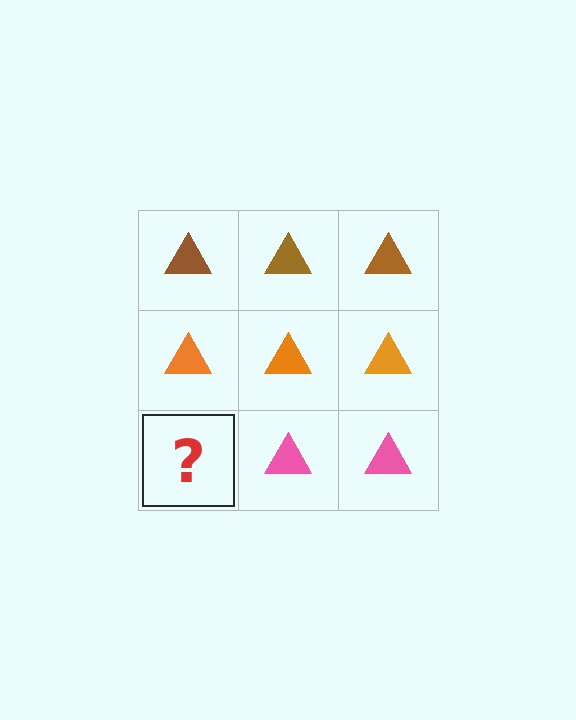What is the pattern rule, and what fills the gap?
The rule is that each row has a consistent color. The gap should be filled with a pink triangle.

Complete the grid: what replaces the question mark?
The question mark should be replaced with a pink triangle.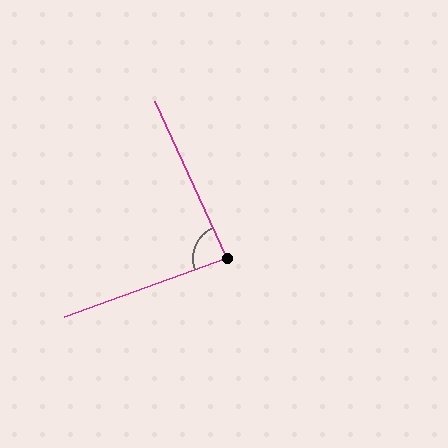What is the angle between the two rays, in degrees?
Approximately 85 degrees.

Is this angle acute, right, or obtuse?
It is approximately a right angle.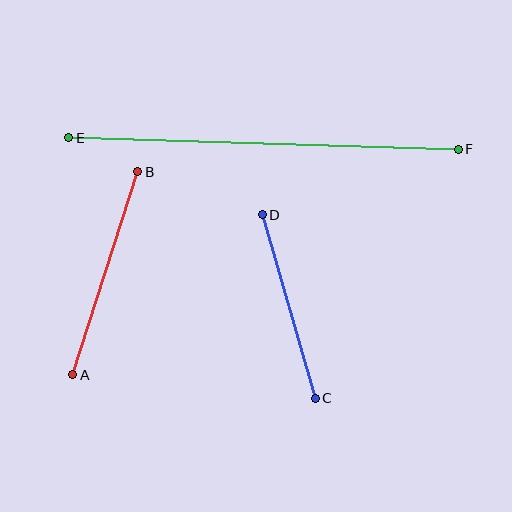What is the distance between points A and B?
The distance is approximately 213 pixels.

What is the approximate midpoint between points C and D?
The midpoint is at approximately (289, 307) pixels.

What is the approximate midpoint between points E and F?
The midpoint is at approximately (264, 143) pixels.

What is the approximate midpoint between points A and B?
The midpoint is at approximately (105, 273) pixels.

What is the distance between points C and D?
The distance is approximately 191 pixels.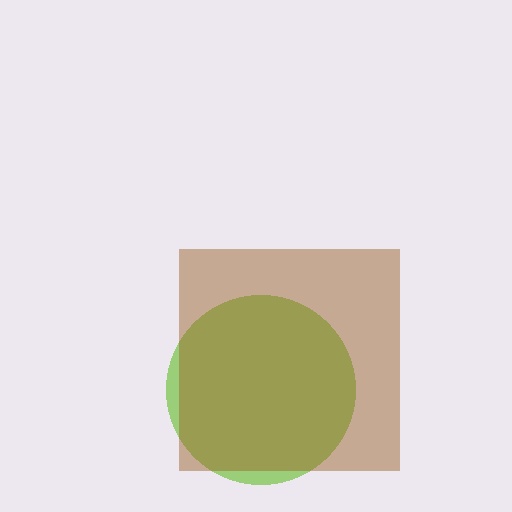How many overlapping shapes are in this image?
There are 2 overlapping shapes in the image.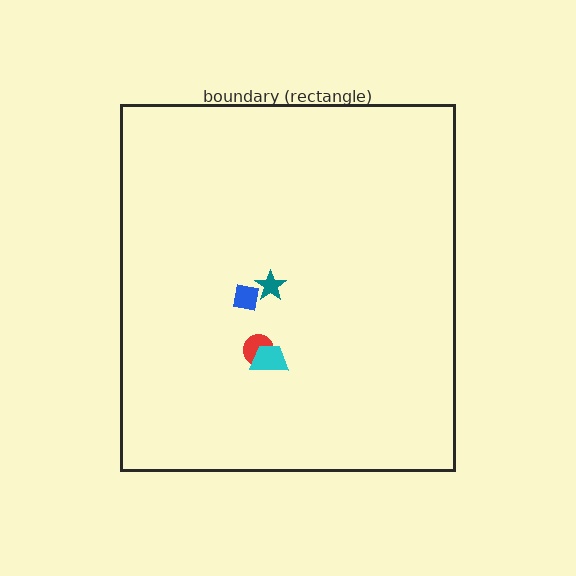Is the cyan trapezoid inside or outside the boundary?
Inside.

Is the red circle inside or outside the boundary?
Inside.